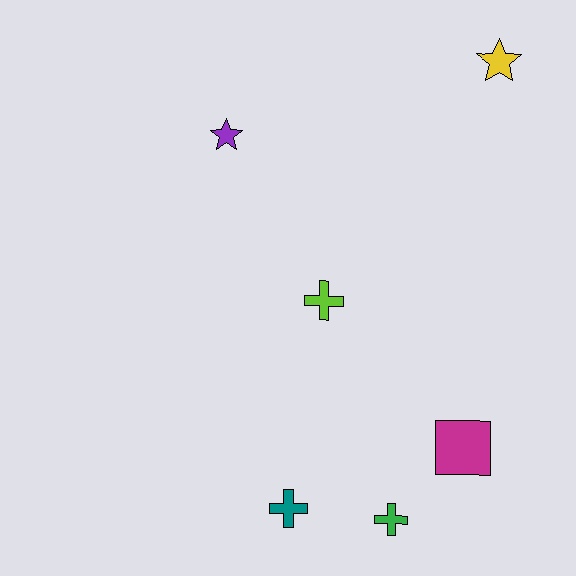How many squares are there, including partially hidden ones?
There is 1 square.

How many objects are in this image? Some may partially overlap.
There are 6 objects.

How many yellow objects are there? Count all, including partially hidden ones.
There is 1 yellow object.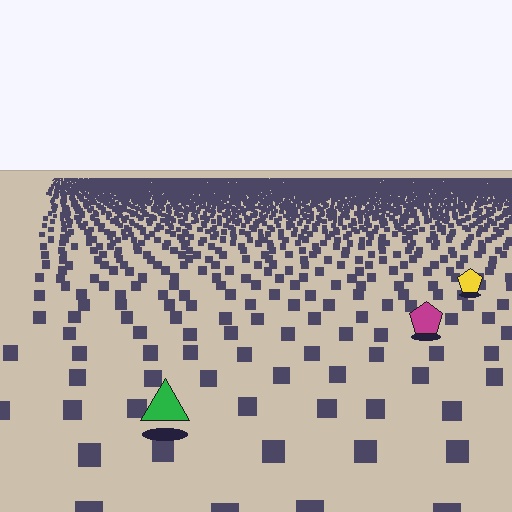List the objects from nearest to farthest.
From nearest to farthest: the green triangle, the magenta pentagon, the yellow pentagon.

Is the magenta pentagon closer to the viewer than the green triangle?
No. The green triangle is closer — you can tell from the texture gradient: the ground texture is coarser near it.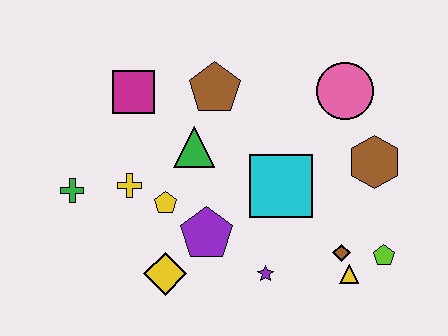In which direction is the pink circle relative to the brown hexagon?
The pink circle is above the brown hexagon.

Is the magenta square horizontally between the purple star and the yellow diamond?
No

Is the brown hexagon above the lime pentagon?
Yes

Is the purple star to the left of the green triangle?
No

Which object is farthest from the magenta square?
The lime pentagon is farthest from the magenta square.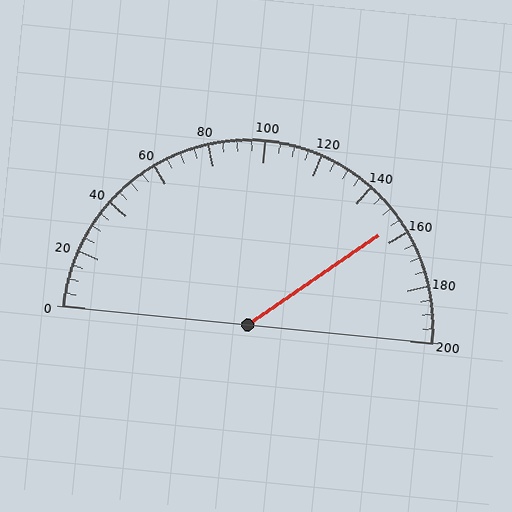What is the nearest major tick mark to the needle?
The nearest major tick mark is 160.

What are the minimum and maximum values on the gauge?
The gauge ranges from 0 to 200.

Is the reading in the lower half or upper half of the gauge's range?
The reading is in the upper half of the range (0 to 200).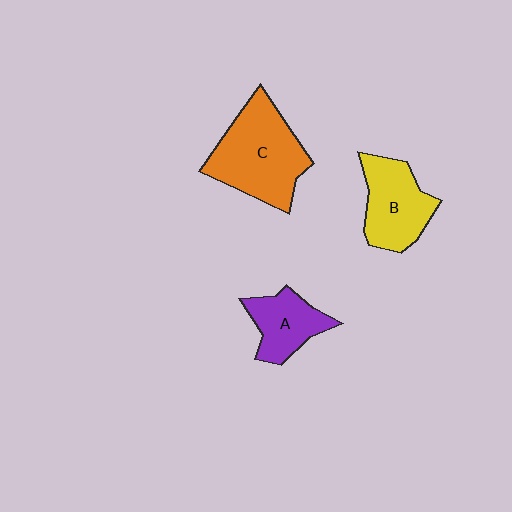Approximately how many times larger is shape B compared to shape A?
Approximately 1.3 times.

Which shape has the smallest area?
Shape A (purple).